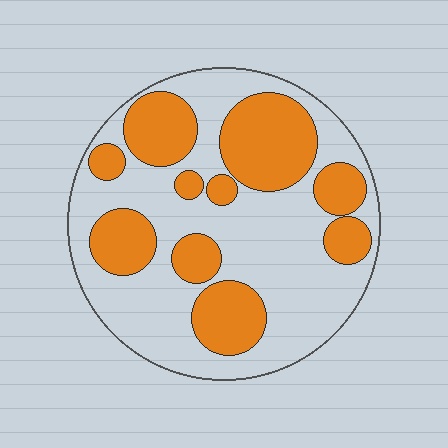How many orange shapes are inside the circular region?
10.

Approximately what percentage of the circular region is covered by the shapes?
Approximately 40%.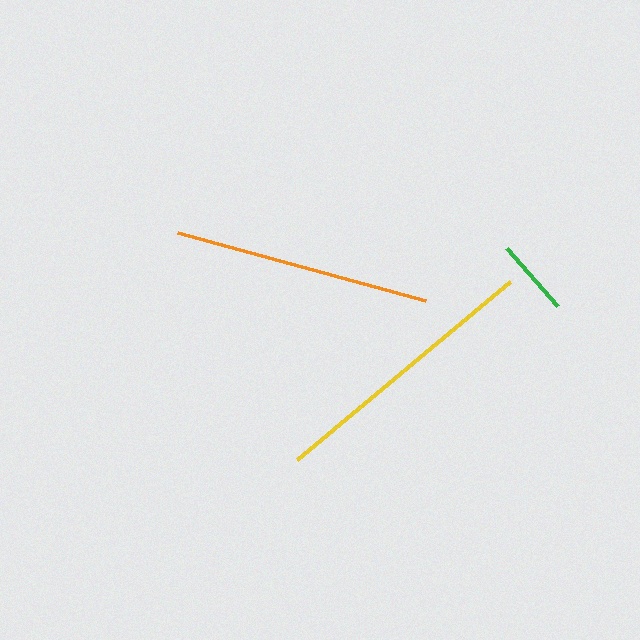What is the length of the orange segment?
The orange segment is approximately 257 pixels long.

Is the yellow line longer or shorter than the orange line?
The yellow line is longer than the orange line.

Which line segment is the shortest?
The green line is the shortest at approximately 77 pixels.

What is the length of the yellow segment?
The yellow segment is approximately 278 pixels long.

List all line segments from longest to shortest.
From longest to shortest: yellow, orange, green.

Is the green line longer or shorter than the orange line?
The orange line is longer than the green line.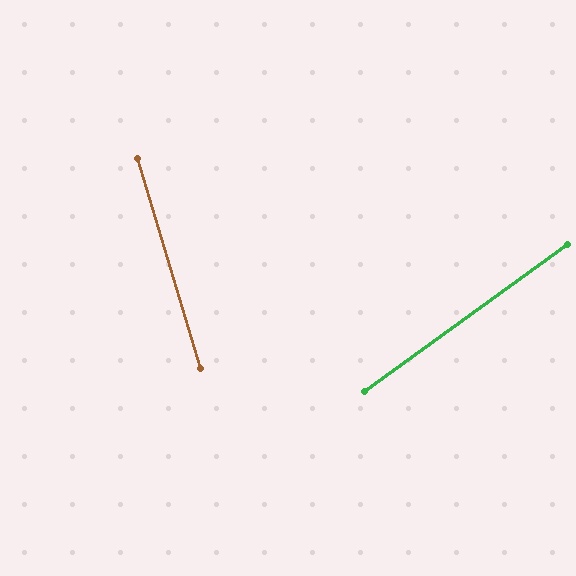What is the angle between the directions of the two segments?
Approximately 71 degrees.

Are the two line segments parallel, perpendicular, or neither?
Neither parallel nor perpendicular — they differ by about 71°.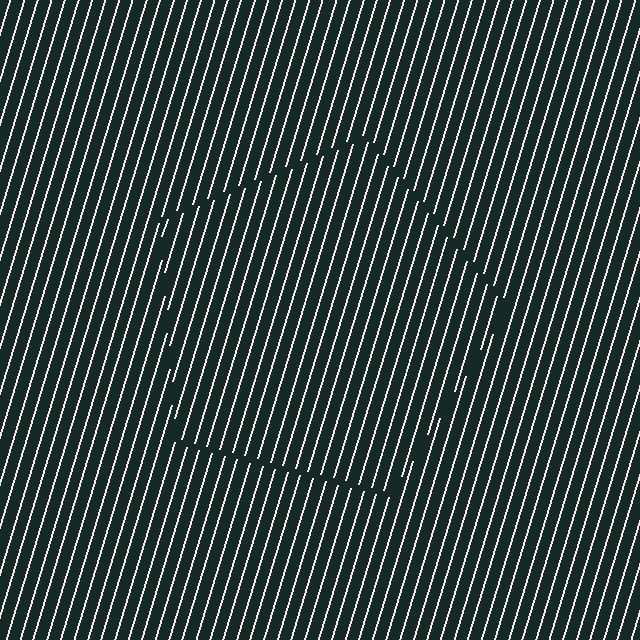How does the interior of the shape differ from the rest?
The interior of the shape contains the same grating, shifted by half a period — the contour is defined by the phase discontinuity where line-ends from the inner and outer gratings abut.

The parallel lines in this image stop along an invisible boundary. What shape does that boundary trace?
An illusory pentagon. The interior of the shape contains the same grating, shifted by half a period — the contour is defined by the phase discontinuity where line-ends from the inner and outer gratings abut.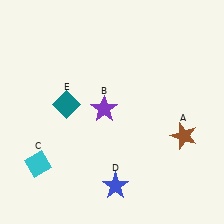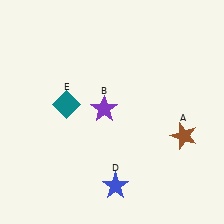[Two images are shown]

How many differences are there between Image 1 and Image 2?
There is 1 difference between the two images.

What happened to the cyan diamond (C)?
The cyan diamond (C) was removed in Image 2. It was in the bottom-left area of Image 1.